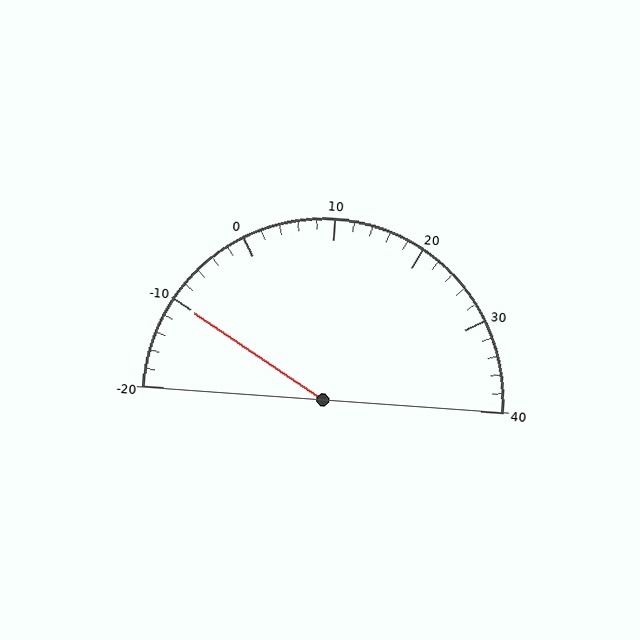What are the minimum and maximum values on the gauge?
The gauge ranges from -20 to 40.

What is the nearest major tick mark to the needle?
The nearest major tick mark is -10.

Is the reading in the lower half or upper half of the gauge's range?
The reading is in the lower half of the range (-20 to 40).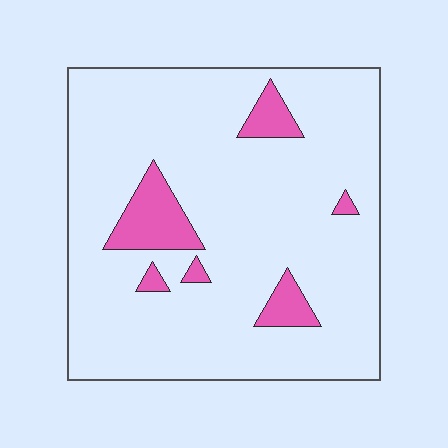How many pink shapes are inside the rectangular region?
6.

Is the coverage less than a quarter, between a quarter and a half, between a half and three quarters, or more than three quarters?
Less than a quarter.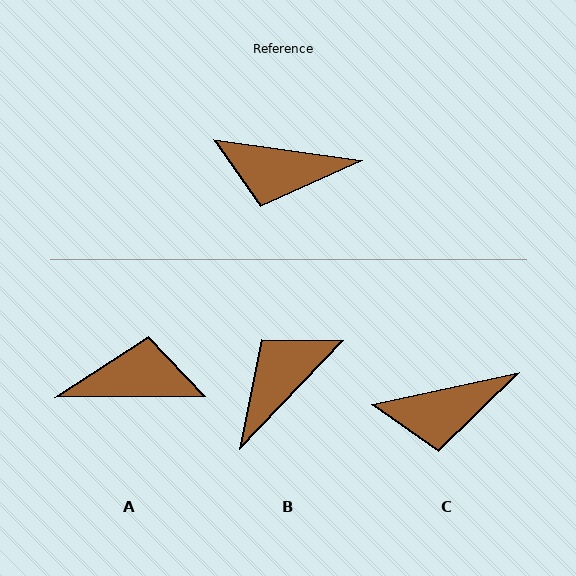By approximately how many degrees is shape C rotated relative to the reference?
Approximately 20 degrees counter-clockwise.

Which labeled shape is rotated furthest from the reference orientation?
A, about 171 degrees away.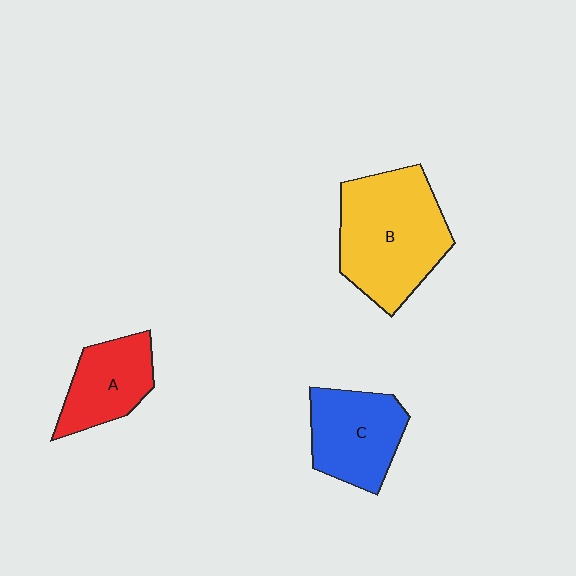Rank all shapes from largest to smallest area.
From largest to smallest: B (yellow), C (blue), A (red).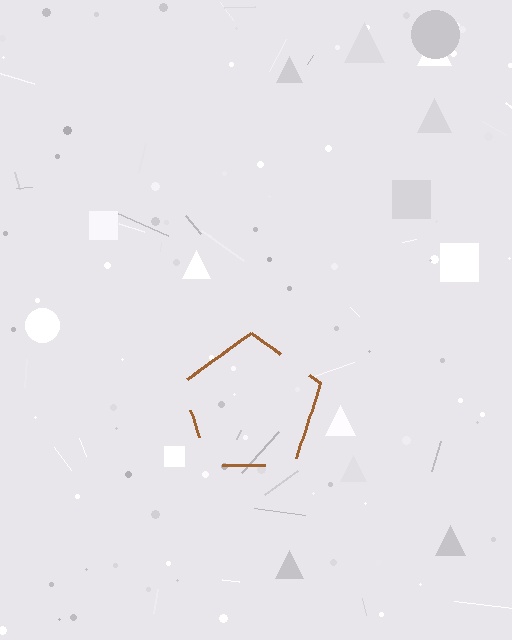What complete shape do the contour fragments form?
The contour fragments form a pentagon.